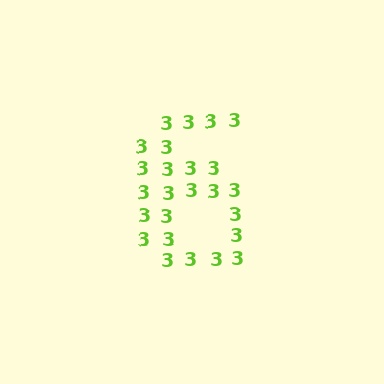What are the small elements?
The small elements are digit 3's.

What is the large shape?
The large shape is the digit 6.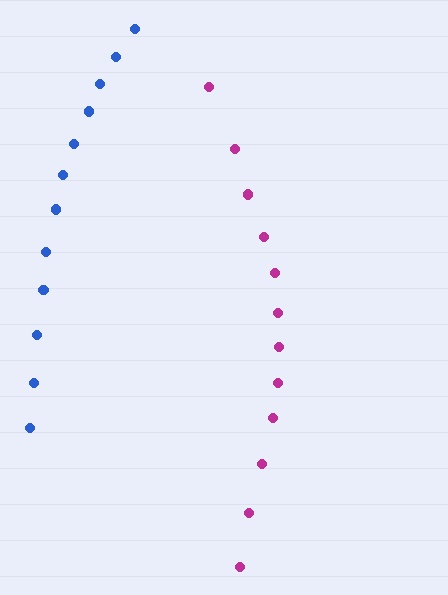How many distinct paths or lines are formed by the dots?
There are 2 distinct paths.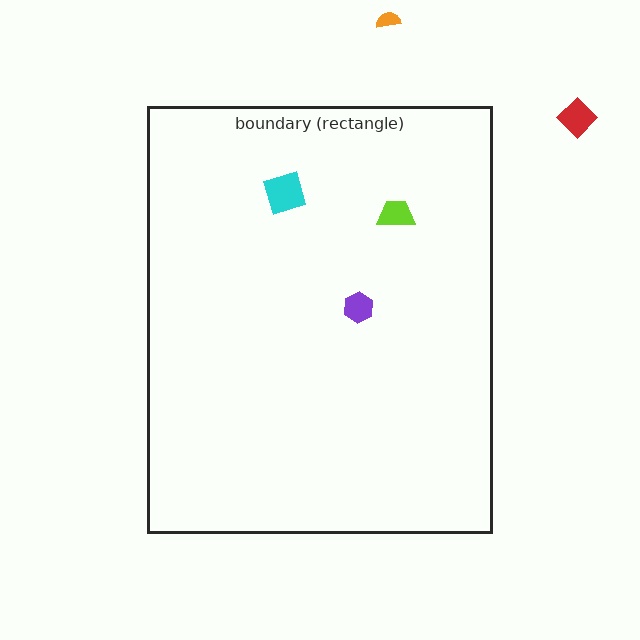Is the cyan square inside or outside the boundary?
Inside.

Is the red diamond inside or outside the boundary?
Outside.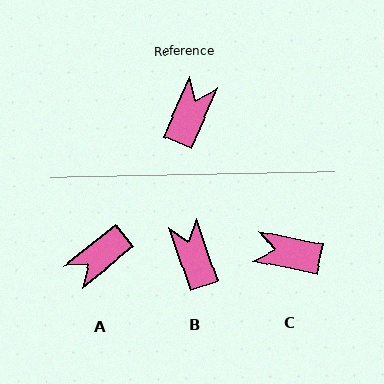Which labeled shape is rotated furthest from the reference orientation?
A, about 152 degrees away.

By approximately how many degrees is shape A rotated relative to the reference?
Approximately 152 degrees counter-clockwise.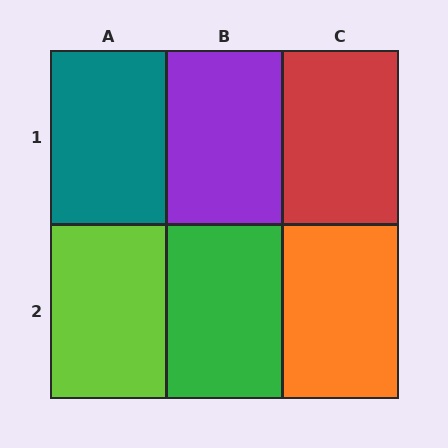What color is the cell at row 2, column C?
Orange.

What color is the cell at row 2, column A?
Lime.